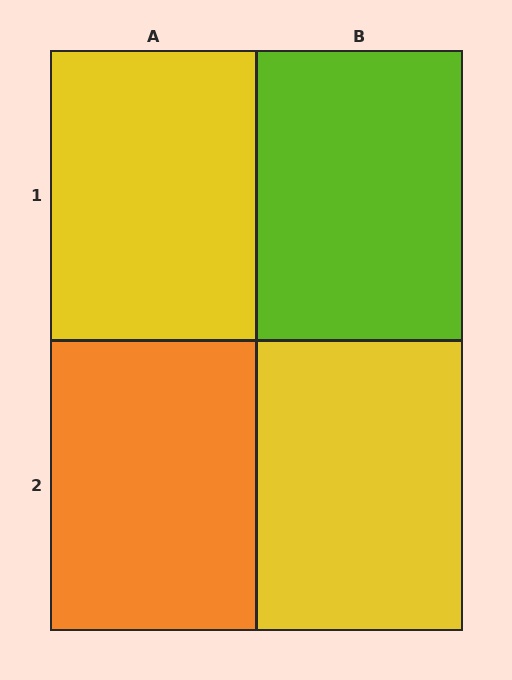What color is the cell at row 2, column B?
Yellow.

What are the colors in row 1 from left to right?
Yellow, lime.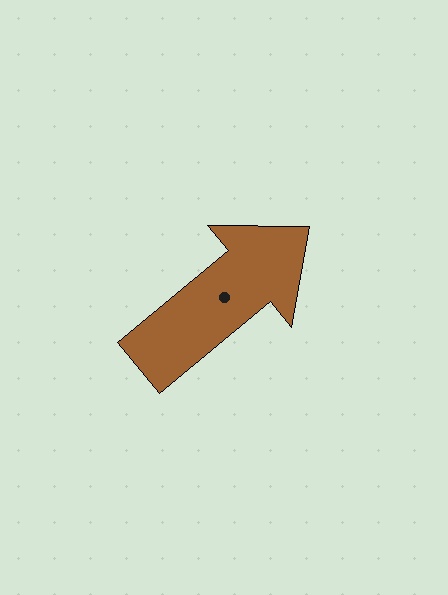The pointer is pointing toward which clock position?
Roughly 2 o'clock.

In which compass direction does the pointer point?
Northeast.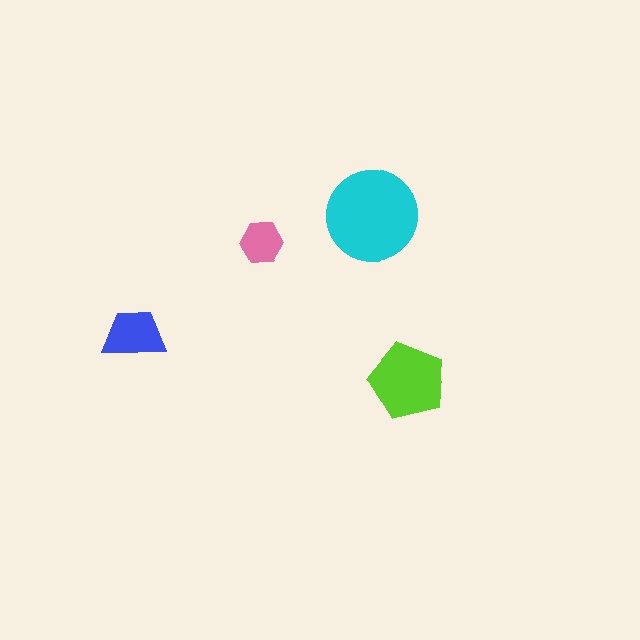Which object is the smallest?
The pink hexagon.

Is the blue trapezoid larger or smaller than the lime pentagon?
Smaller.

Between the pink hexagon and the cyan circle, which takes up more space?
The cyan circle.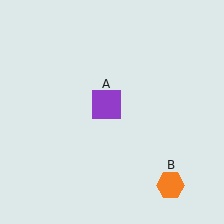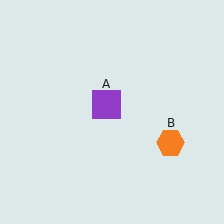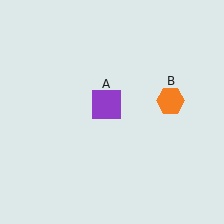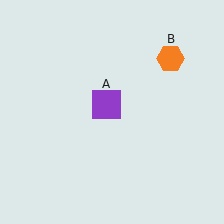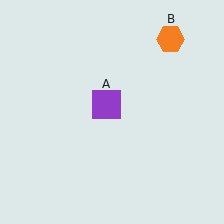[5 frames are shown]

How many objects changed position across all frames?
1 object changed position: orange hexagon (object B).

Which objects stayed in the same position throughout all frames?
Purple square (object A) remained stationary.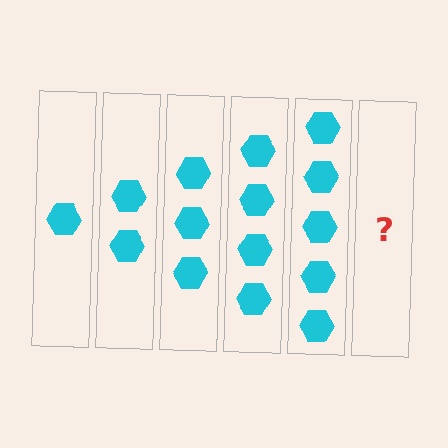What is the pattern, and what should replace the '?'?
The pattern is that each step adds one more hexagon. The '?' should be 6 hexagons.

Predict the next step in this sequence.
The next step is 6 hexagons.